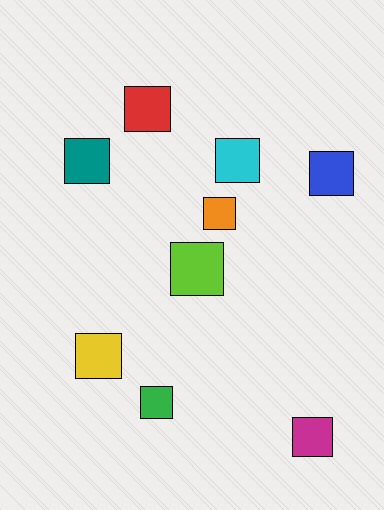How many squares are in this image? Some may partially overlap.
There are 9 squares.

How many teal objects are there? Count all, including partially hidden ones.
There is 1 teal object.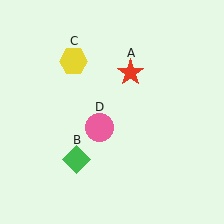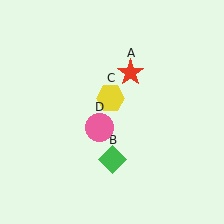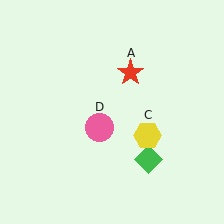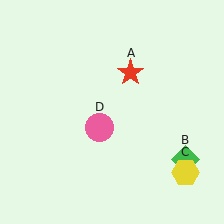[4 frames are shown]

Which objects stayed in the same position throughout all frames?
Red star (object A) and pink circle (object D) remained stationary.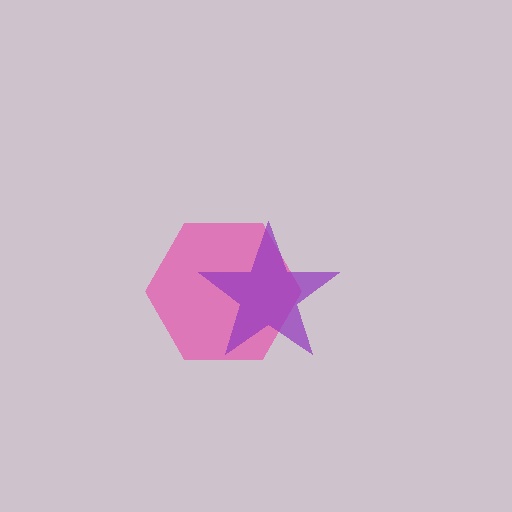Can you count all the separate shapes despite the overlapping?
Yes, there are 2 separate shapes.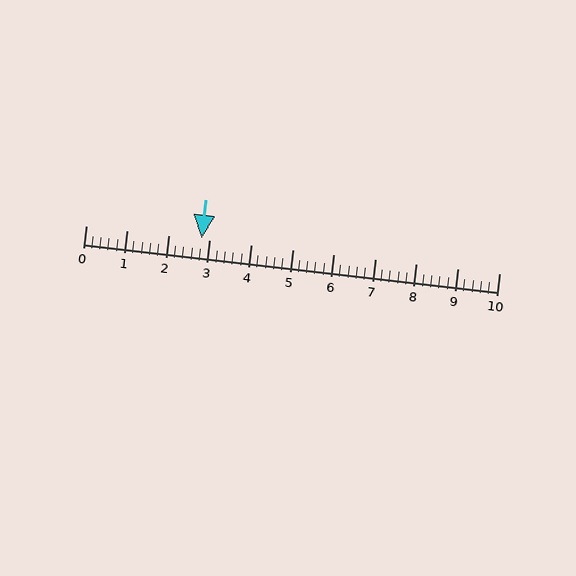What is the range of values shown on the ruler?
The ruler shows values from 0 to 10.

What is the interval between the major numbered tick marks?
The major tick marks are spaced 1 units apart.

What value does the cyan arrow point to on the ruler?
The cyan arrow points to approximately 2.8.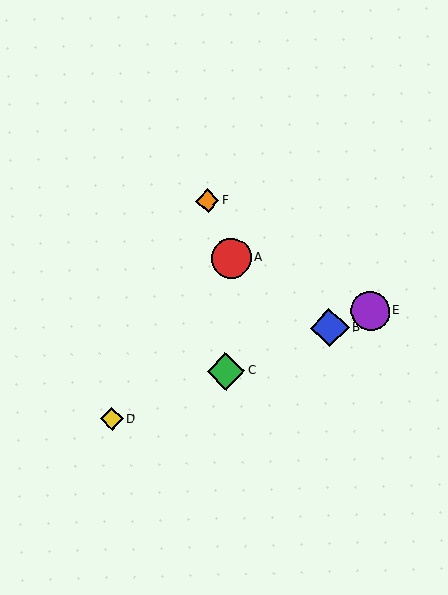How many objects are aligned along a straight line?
4 objects (B, C, D, E) are aligned along a straight line.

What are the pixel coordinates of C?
Object C is at (226, 371).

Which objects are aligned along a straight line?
Objects B, C, D, E are aligned along a straight line.